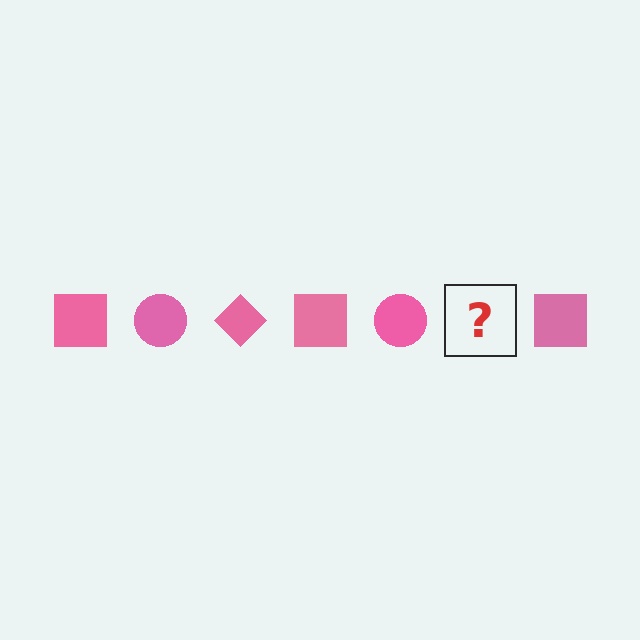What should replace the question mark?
The question mark should be replaced with a pink diamond.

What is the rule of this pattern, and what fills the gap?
The rule is that the pattern cycles through square, circle, diamond shapes in pink. The gap should be filled with a pink diamond.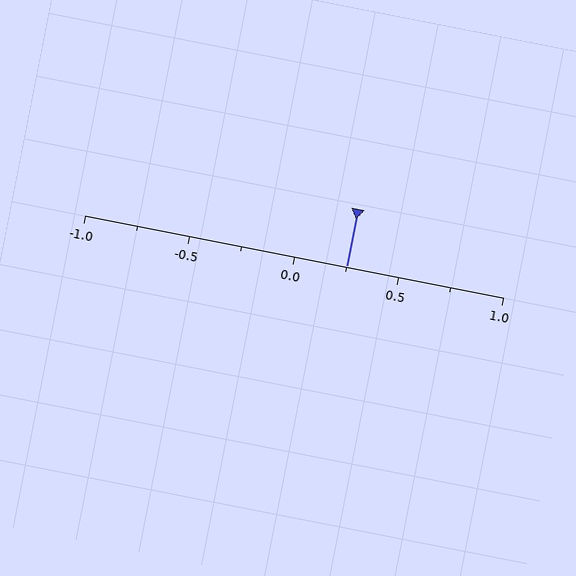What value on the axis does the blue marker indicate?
The marker indicates approximately 0.25.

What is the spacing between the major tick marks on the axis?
The major ticks are spaced 0.5 apart.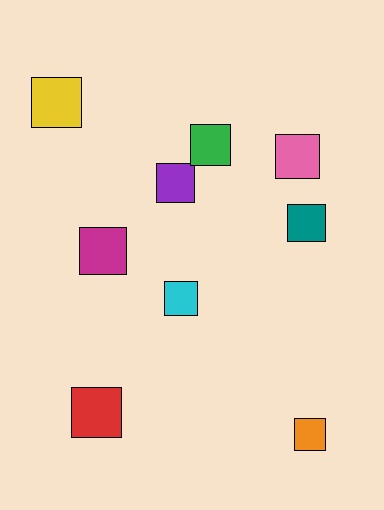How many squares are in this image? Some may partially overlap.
There are 9 squares.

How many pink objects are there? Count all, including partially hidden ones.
There is 1 pink object.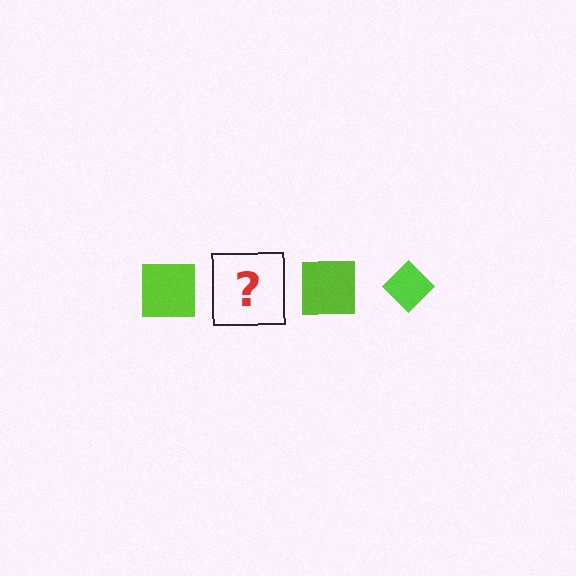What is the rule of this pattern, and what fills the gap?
The rule is that the pattern cycles through square, diamond shapes in lime. The gap should be filled with a lime diamond.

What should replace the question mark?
The question mark should be replaced with a lime diamond.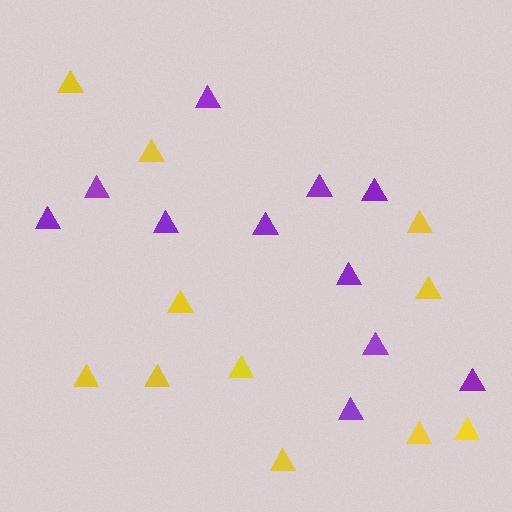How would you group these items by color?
There are 2 groups: one group of purple triangles (11) and one group of yellow triangles (11).